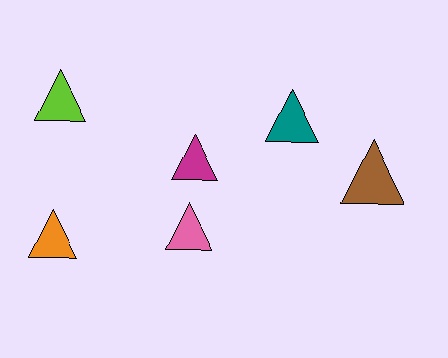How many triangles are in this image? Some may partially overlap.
There are 6 triangles.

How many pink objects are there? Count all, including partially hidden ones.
There is 1 pink object.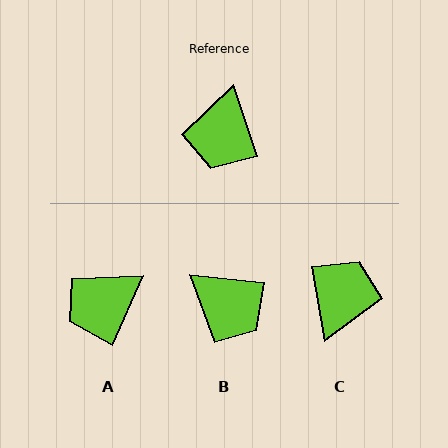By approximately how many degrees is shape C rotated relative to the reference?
Approximately 172 degrees counter-clockwise.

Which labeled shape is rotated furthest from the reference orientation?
C, about 172 degrees away.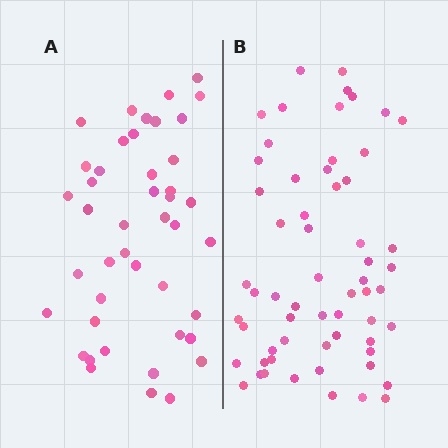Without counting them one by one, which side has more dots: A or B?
Region B (the right region) has more dots.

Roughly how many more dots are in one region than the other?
Region B has approximately 15 more dots than region A.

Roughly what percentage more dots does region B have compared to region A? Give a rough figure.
About 35% more.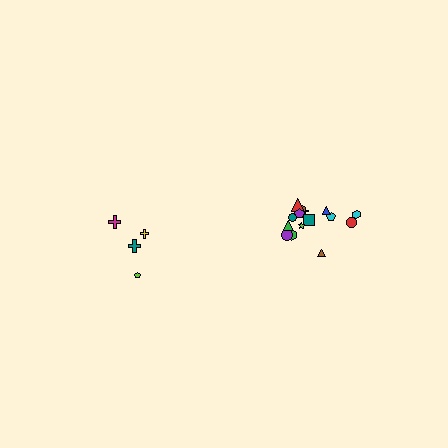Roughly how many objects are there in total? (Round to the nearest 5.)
Roughly 20 objects in total.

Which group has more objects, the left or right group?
The right group.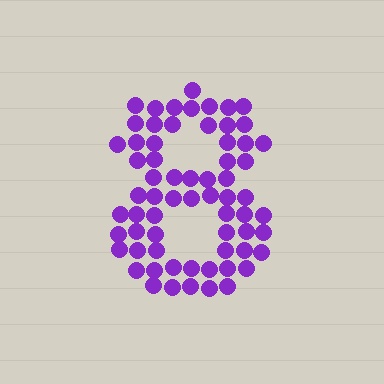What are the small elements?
The small elements are circles.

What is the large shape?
The large shape is the digit 8.